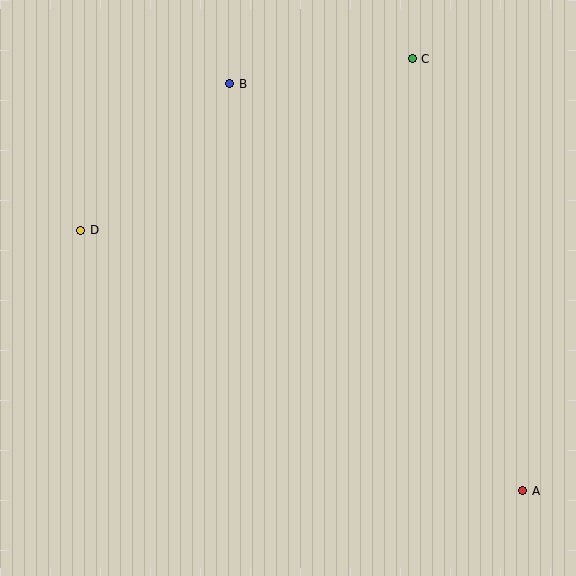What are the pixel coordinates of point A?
Point A is at (523, 491).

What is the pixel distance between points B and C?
The distance between B and C is 184 pixels.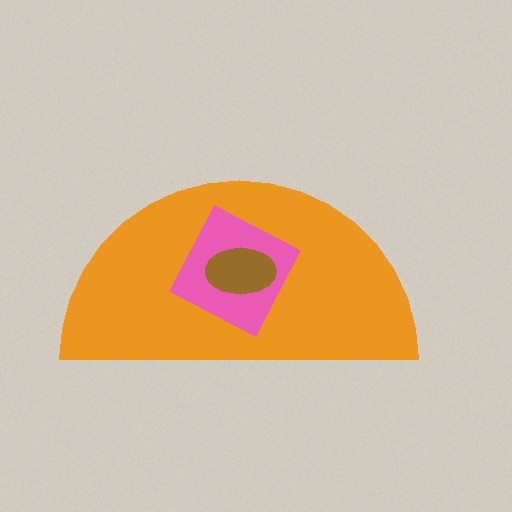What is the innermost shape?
The brown ellipse.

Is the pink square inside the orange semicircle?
Yes.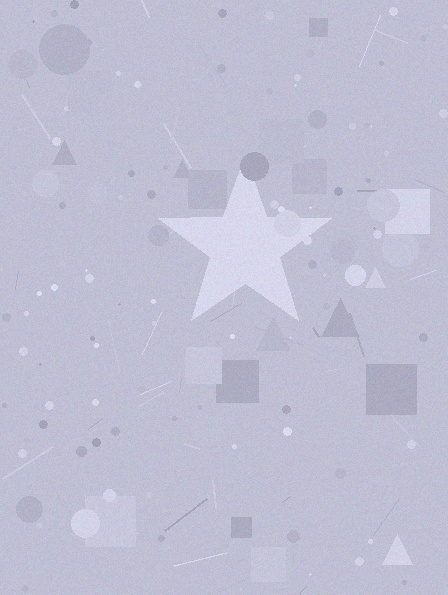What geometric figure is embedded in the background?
A star is embedded in the background.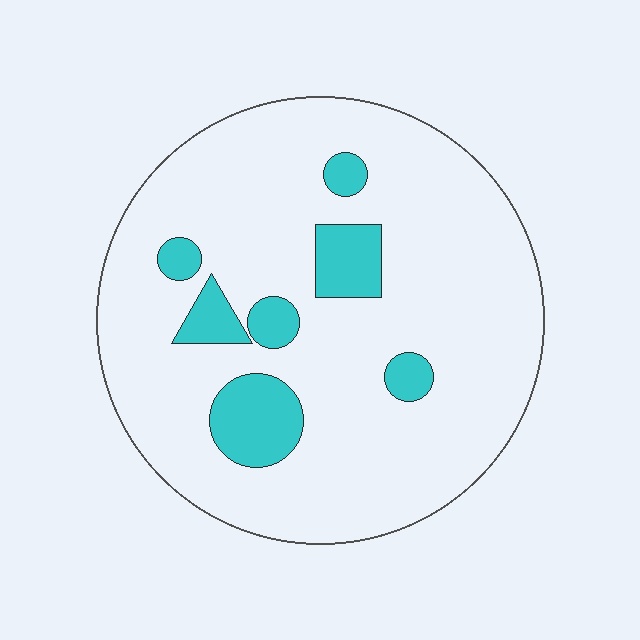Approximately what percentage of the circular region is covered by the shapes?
Approximately 15%.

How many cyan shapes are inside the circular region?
7.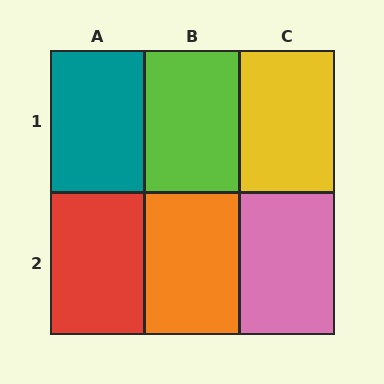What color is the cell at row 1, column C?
Yellow.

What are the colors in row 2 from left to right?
Red, orange, pink.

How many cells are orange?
1 cell is orange.